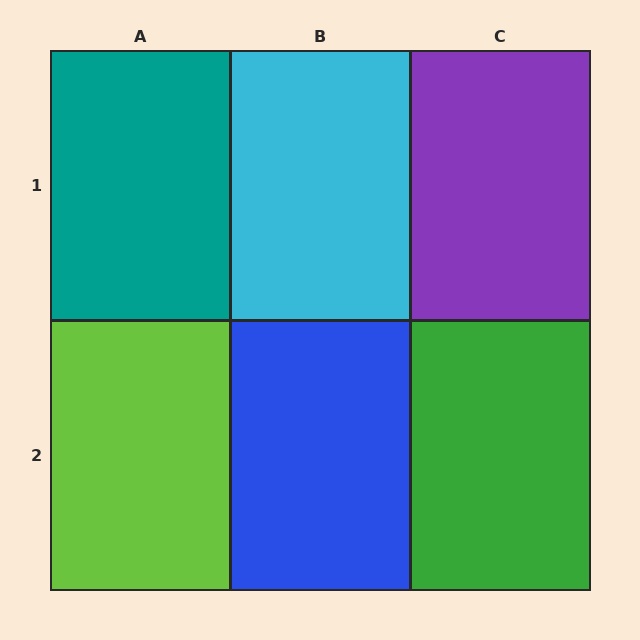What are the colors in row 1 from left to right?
Teal, cyan, purple.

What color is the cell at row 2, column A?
Lime.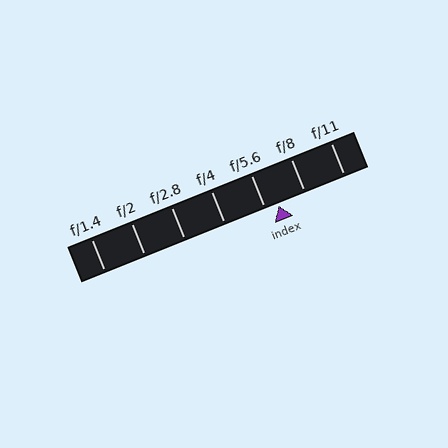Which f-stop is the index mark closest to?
The index mark is closest to f/5.6.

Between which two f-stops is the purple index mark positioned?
The index mark is between f/5.6 and f/8.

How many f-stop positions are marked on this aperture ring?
There are 7 f-stop positions marked.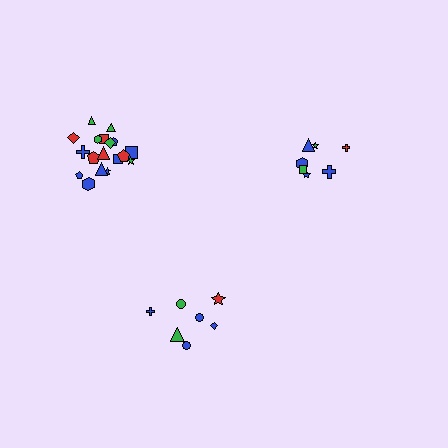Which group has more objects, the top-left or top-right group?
The top-left group.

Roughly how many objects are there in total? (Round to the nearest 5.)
Roughly 30 objects in total.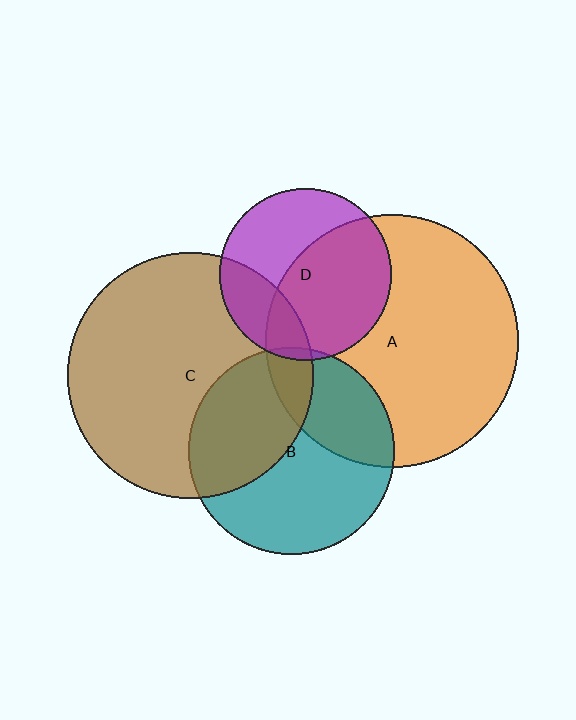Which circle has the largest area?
Circle A (orange).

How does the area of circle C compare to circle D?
Approximately 2.0 times.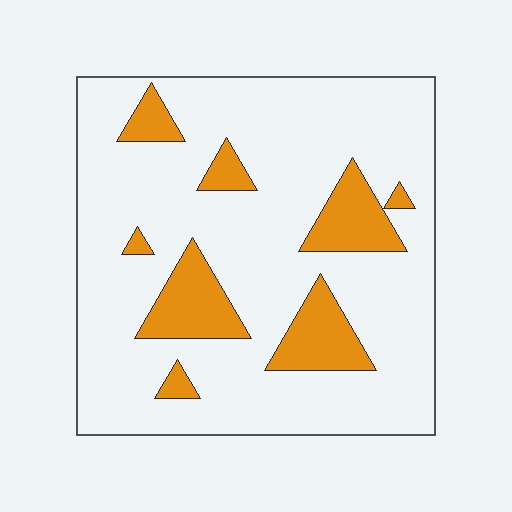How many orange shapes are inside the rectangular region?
8.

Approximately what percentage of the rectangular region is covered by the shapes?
Approximately 20%.